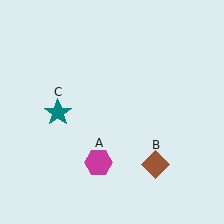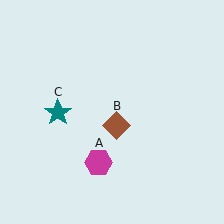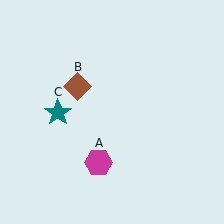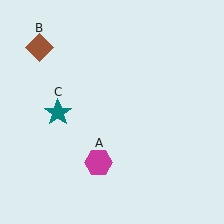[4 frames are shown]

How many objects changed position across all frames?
1 object changed position: brown diamond (object B).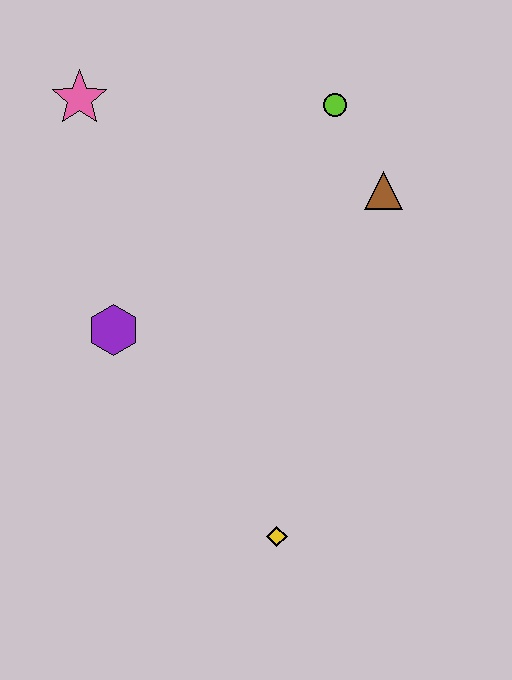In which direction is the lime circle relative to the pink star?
The lime circle is to the right of the pink star.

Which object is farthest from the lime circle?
The yellow diamond is farthest from the lime circle.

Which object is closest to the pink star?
The purple hexagon is closest to the pink star.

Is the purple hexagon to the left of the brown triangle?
Yes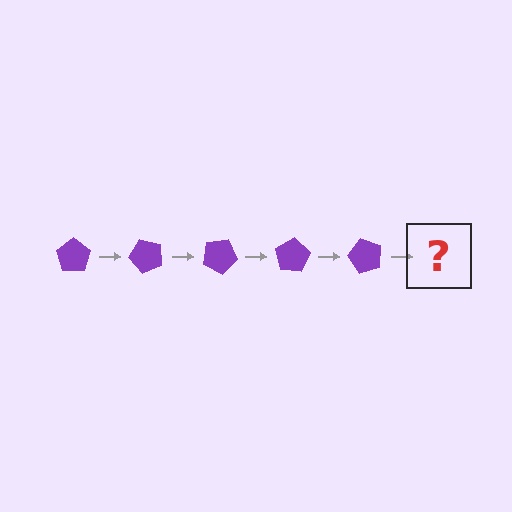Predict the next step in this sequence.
The next step is a purple pentagon rotated 250 degrees.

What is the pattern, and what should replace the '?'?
The pattern is that the pentagon rotates 50 degrees each step. The '?' should be a purple pentagon rotated 250 degrees.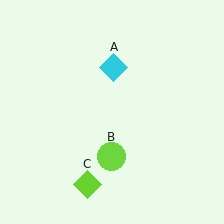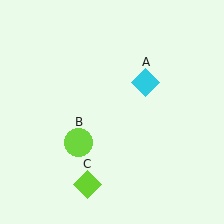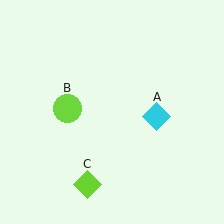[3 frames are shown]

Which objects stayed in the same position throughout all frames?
Lime diamond (object C) remained stationary.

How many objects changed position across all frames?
2 objects changed position: cyan diamond (object A), lime circle (object B).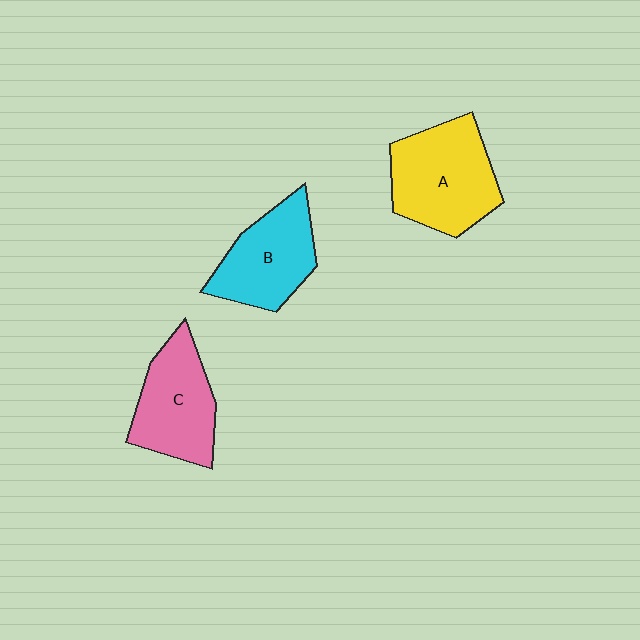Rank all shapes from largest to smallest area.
From largest to smallest: A (yellow), C (pink), B (cyan).